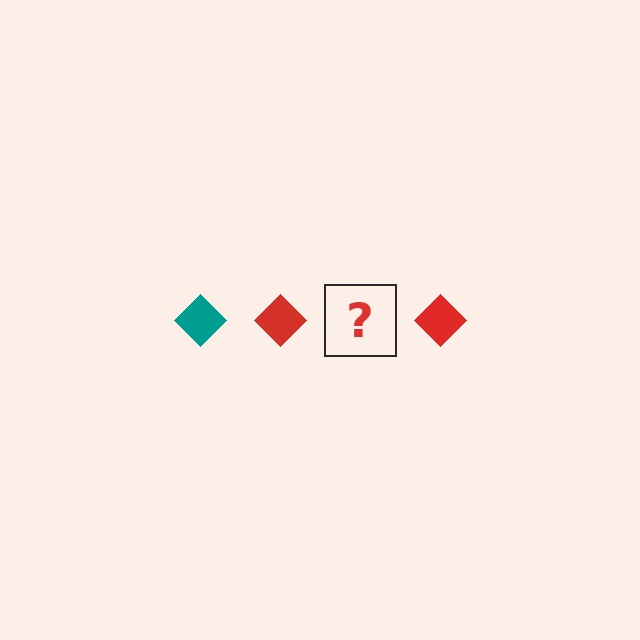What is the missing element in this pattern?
The missing element is a teal diamond.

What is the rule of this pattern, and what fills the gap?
The rule is that the pattern cycles through teal, red diamonds. The gap should be filled with a teal diamond.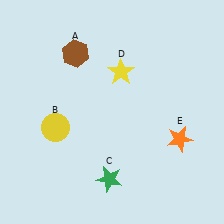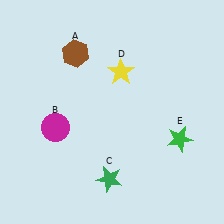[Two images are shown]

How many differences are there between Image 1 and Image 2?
There are 2 differences between the two images.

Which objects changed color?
B changed from yellow to magenta. E changed from orange to green.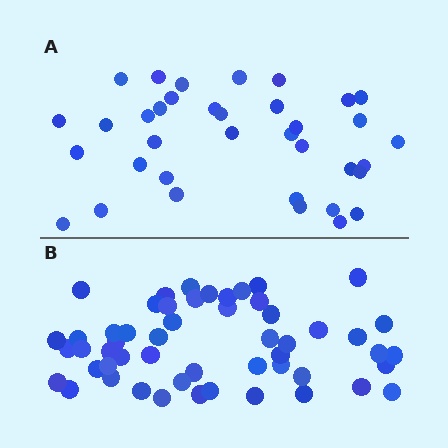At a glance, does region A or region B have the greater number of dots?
Region B (the bottom region) has more dots.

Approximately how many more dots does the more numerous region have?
Region B has approximately 15 more dots than region A.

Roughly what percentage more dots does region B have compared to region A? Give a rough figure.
About 45% more.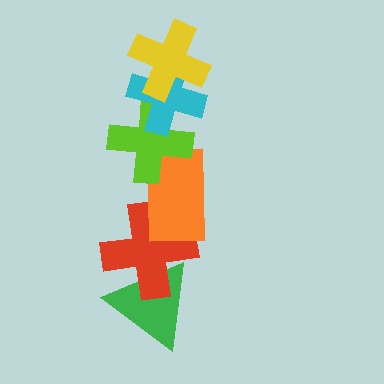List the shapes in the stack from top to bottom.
From top to bottom: the yellow cross, the cyan cross, the lime cross, the orange rectangle, the red cross, the green triangle.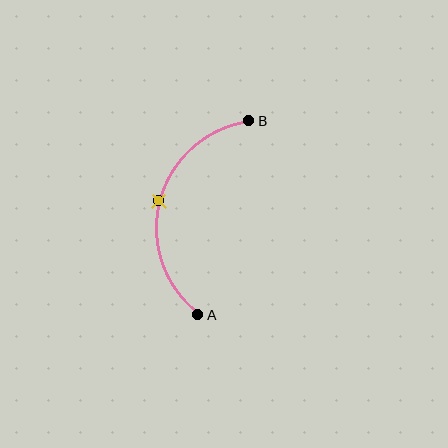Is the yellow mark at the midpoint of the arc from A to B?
Yes. The yellow mark lies on the arc at equal arc-length from both A and B — it is the arc midpoint.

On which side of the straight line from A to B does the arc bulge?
The arc bulges to the left of the straight line connecting A and B.